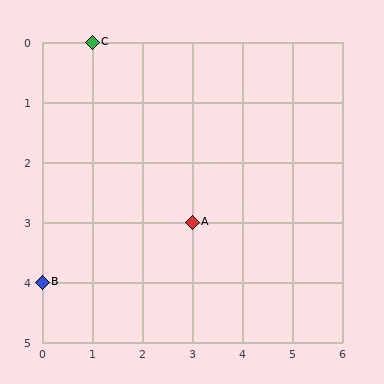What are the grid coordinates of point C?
Point C is at grid coordinates (1, 0).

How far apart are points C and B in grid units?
Points C and B are 1 column and 4 rows apart (about 4.1 grid units diagonally).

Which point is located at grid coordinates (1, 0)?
Point C is at (1, 0).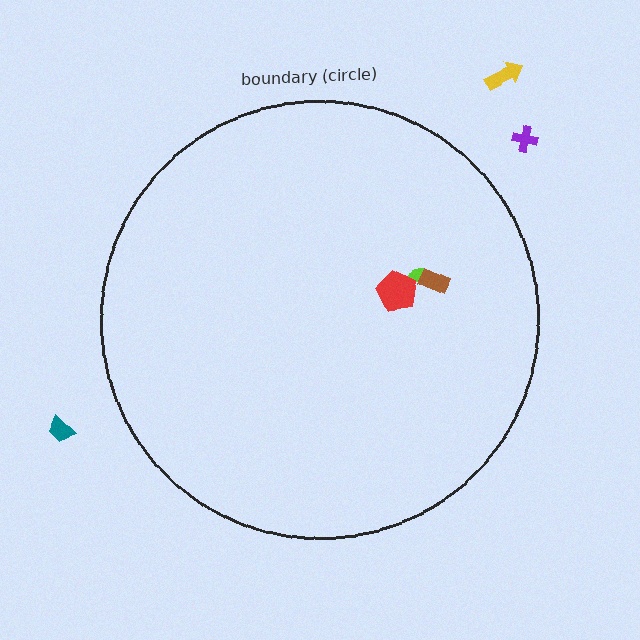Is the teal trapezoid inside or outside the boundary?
Outside.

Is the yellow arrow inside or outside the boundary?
Outside.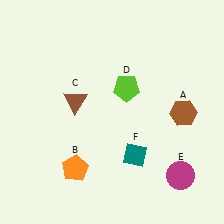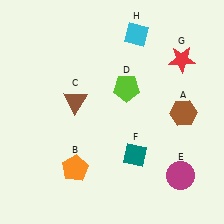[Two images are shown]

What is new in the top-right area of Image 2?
A red star (G) was added in the top-right area of Image 2.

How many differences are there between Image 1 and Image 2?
There are 2 differences between the two images.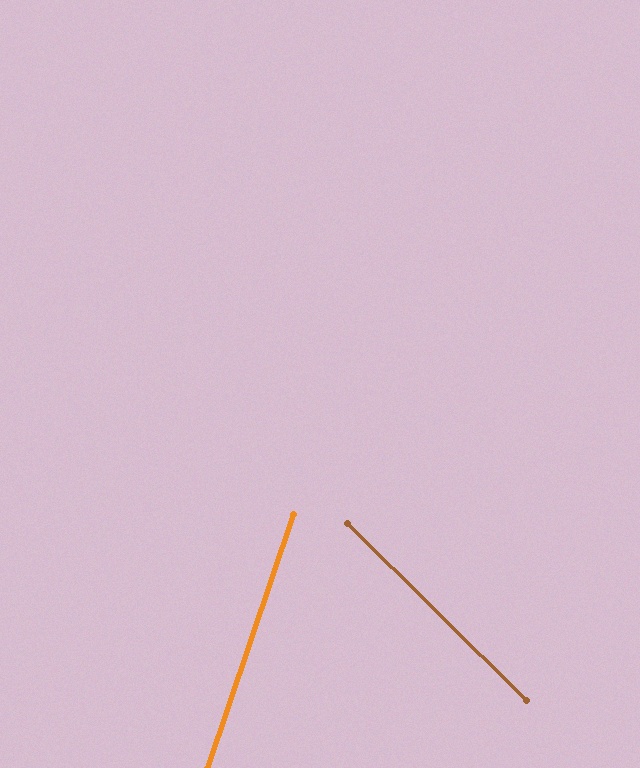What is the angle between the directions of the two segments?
Approximately 64 degrees.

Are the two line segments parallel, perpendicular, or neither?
Neither parallel nor perpendicular — they differ by about 64°.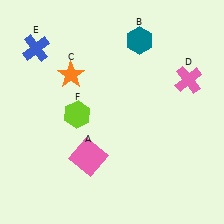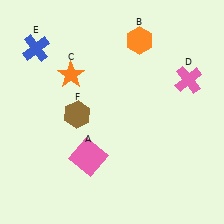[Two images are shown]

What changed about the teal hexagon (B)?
In Image 1, B is teal. In Image 2, it changed to orange.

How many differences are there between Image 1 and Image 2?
There are 2 differences between the two images.